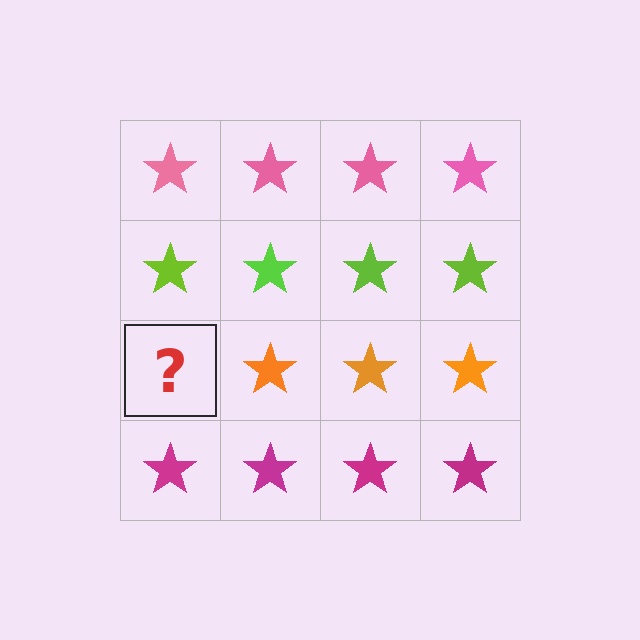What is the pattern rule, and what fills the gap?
The rule is that each row has a consistent color. The gap should be filled with an orange star.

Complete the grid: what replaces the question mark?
The question mark should be replaced with an orange star.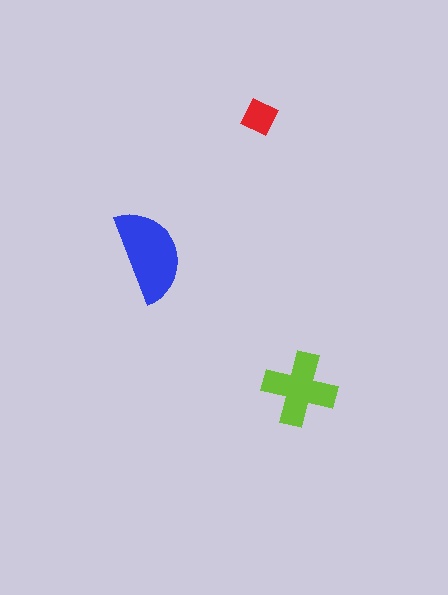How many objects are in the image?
There are 3 objects in the image.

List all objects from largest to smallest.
The blue semicircle, the lime cross, the red diamond.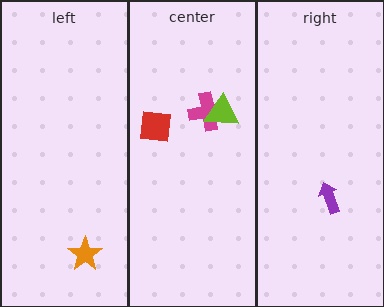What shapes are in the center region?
The magenta cross, the red square, the lime triangle.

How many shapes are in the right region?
1.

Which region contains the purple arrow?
The right region.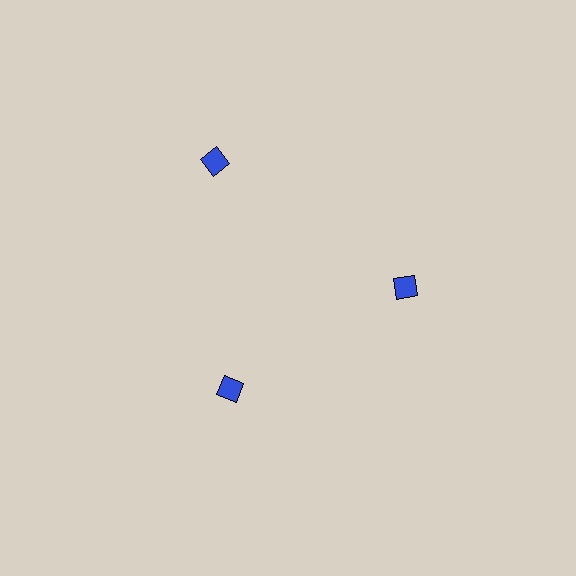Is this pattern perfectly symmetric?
No. The 3 blue diamonds are arranged in a ring, but one element near the 11 o'clock position is pushed outward from the center, breaking the 3-fold rotational symmetry.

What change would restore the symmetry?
The symmetry would be restored by moving it inward, back onto the ring so that all 3 diamonds sit at equal angles and equal distance from the center.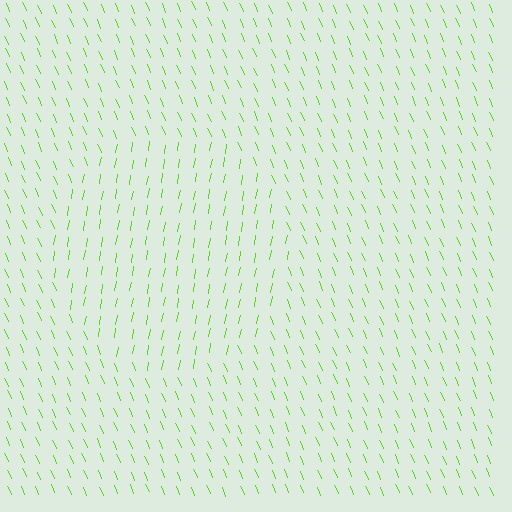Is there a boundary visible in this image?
Yes, there is a texture boundary formed by a change in line orientation.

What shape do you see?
I see a circle.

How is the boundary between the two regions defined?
The boundary is defined purely by a change in line orientation (approximately 32 degrees difference). All lines are the same color and thickness.